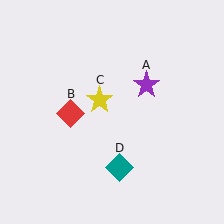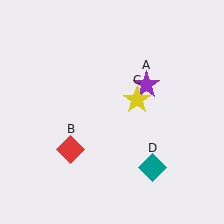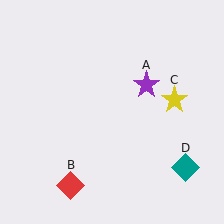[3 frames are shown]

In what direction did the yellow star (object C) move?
The yellow star (object C) moved right.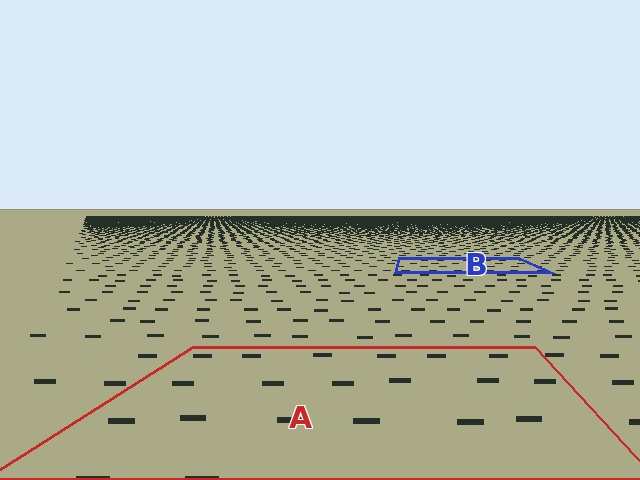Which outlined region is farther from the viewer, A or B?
Region B is farther from the viewer — the texture elements inside it appear smaller and more densely packed.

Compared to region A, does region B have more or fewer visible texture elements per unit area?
Region B has more texture elements per unit area — they are packed more densely because it is farther away.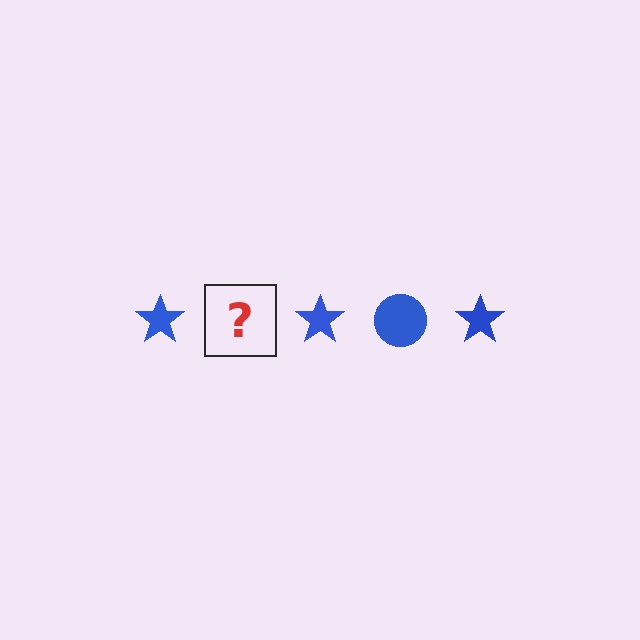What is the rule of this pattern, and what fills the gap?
The rule is that the pattern cycles through star, circle shapes in blue. The gap should be filled with a blue circle.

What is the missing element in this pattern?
The missing element is a blue circle.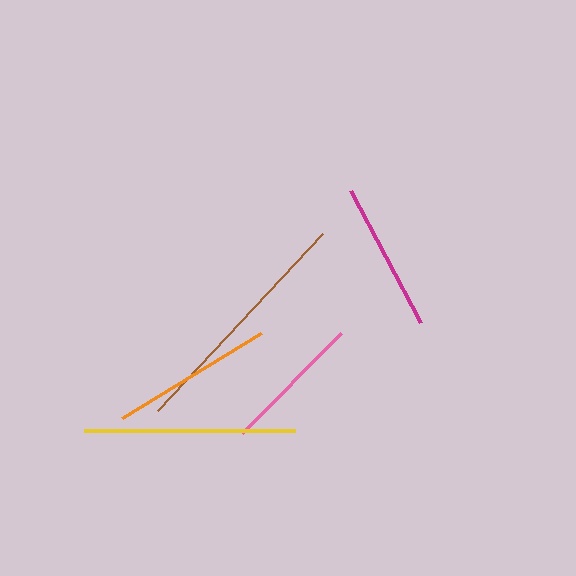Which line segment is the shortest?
The pink line is the shortest at approximately 141 pixels.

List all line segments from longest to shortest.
From longest to shortest: brown, yellow, orange, magenta, pink.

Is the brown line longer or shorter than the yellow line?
The brown line is longer than the yellow line.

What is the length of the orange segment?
The orange segment is approximately 163 pixels long.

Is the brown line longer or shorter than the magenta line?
The brown line is longer than the magenta line.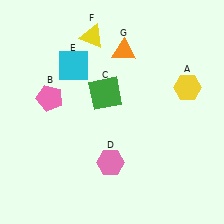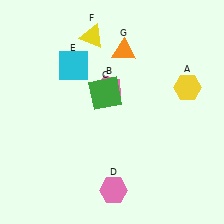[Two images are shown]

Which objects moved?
The objects that moved are: the pink pentagon (B), the pink hexagon (D).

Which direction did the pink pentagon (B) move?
The pink pentagon (B) moved right.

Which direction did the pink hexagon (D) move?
The pink hexagon (D) moved down.